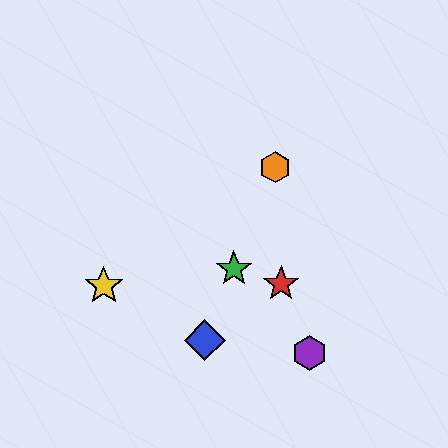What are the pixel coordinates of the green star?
The green star is at (234, 269).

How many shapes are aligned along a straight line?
3 shapes (the blue diamond, the green star, the orange hexagon) are aligned along a straight line.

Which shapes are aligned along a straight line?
The blue diamond, the green star, the orange hexagon are aligned along a straight line.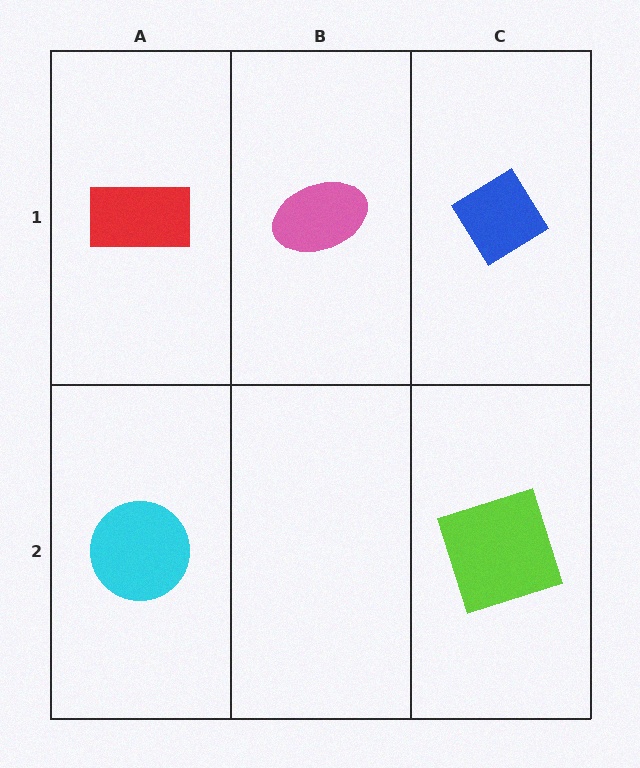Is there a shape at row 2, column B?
No, that cell is empty.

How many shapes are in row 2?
2 shapes.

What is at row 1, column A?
A red rectangle.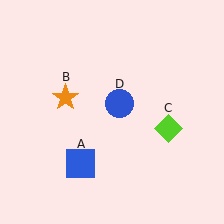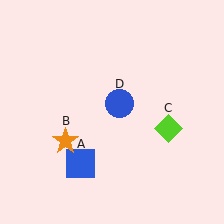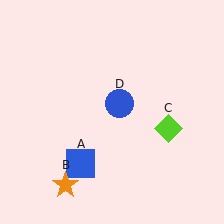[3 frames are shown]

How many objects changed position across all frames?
1 object changed position: orange star (object B).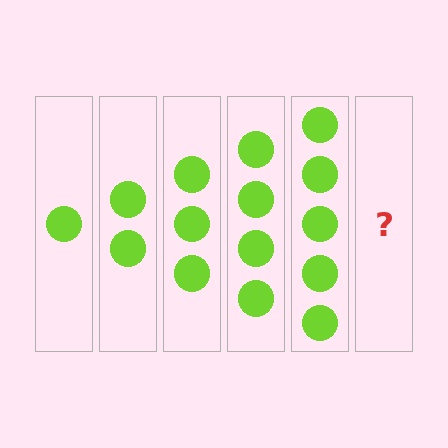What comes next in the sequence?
The next element should be 6 circles.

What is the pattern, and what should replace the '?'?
The pattern is that each step adds one more circle. The '?' should be 6 circles.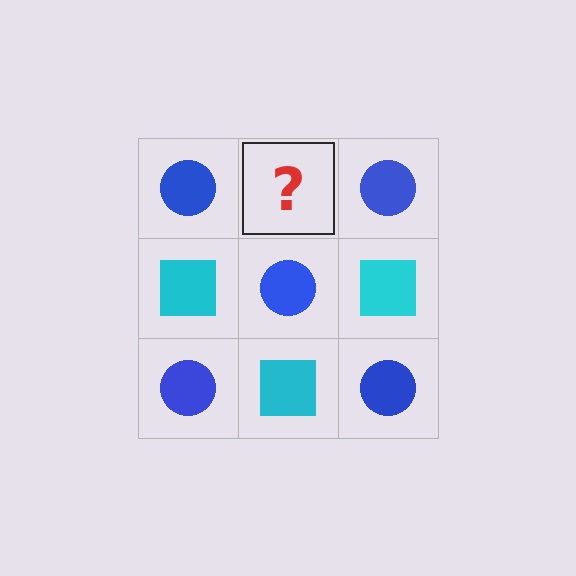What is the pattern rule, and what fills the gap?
The rule is that it alternates blue circle and cyan square in a checkerboard pattern. The gap should be filled with a cyan square.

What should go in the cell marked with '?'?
The missing cell should contain a cyan square.